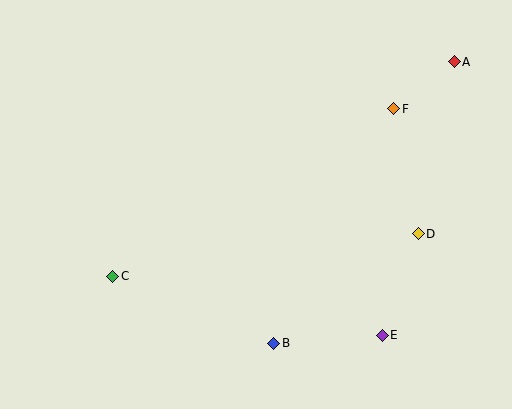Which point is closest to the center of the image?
Point B at (274, 343) is closest to the center.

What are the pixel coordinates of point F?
Point F is at (394, 109).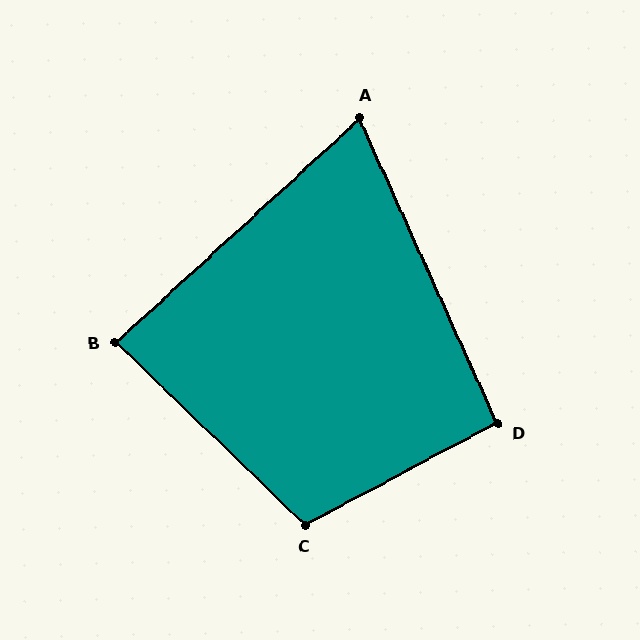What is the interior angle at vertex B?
Approximately 86 degrees (approximately right).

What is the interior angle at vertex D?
Approximately 94 degrees (approximately right).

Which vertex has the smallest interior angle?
A, at approximately 72 degrees.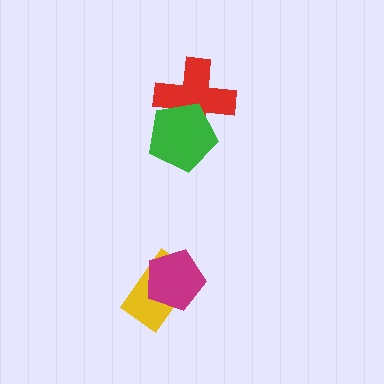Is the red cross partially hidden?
Yes, it is partially covered by another shape.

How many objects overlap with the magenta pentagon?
1 object overlaps with the magenta pentagon.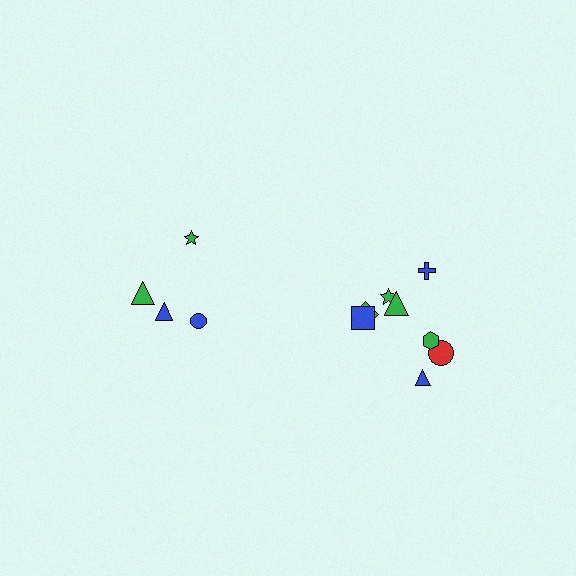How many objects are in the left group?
There are 4 objects.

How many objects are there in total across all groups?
There are 12 objects.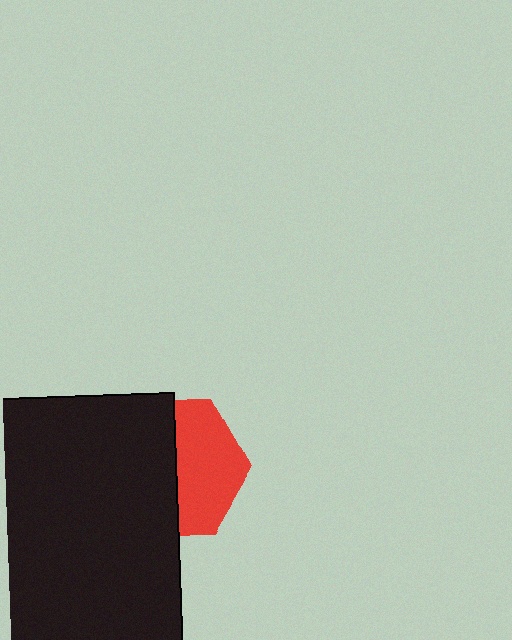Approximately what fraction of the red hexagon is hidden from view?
Roughly 53% of the red hexagon is hidden behind the black rectangle.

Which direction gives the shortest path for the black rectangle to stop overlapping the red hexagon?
Moving left gives the shortest separation.